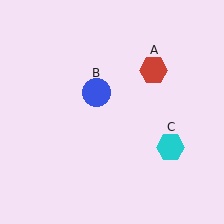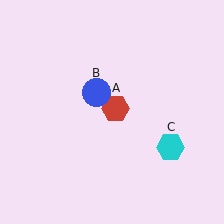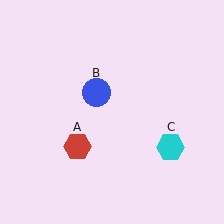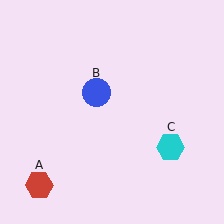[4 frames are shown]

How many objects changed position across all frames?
1 object changed position: red hexagon (object A).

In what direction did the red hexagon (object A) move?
The red hexagon (object A) moved down and to the left.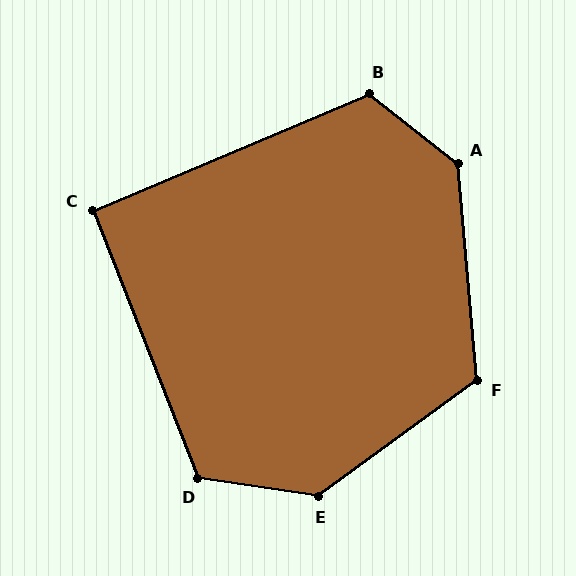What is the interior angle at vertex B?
Approximately 119 degrees (obtuse).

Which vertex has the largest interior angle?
E, at approximately 135 degrees.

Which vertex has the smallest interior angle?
C, at approximately 91 degrees.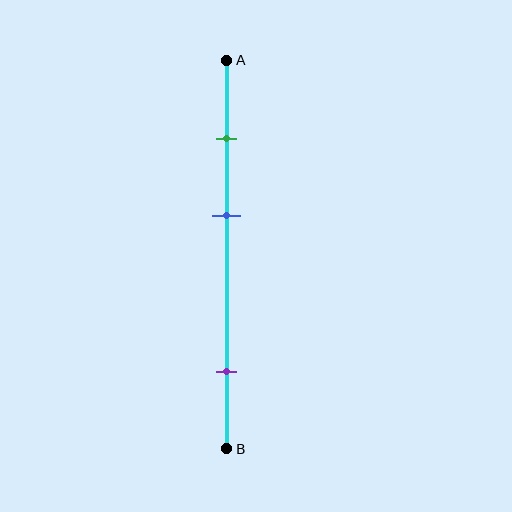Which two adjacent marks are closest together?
The green and blue marks are the closest adjacent pair.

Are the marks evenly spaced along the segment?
No, the marks are not evenly spaced.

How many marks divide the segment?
There are 3 marks dividing the segment.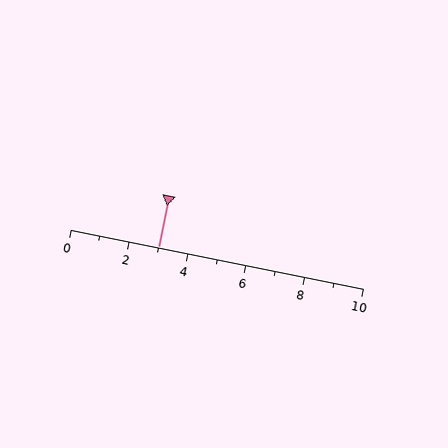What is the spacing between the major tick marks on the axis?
The major ticks are spaced 2 apart.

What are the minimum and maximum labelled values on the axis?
The axis runs from 0 to 10.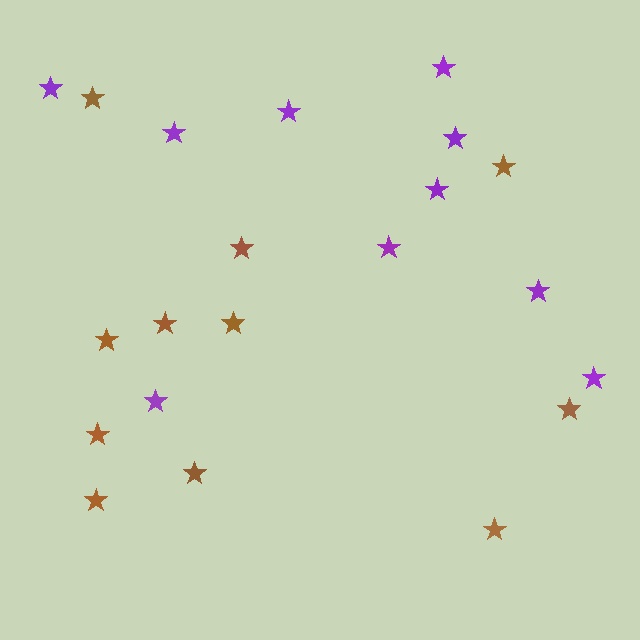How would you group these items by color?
There are 2 groups: one group of brown stars (11) and one group of purple stars (10).